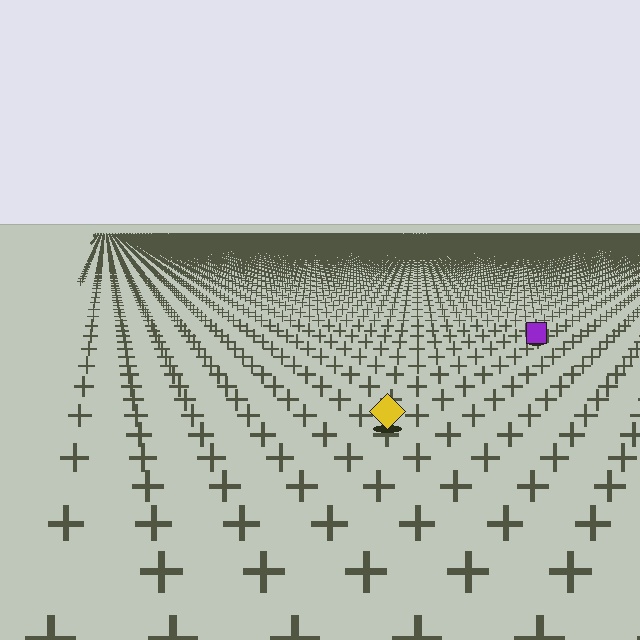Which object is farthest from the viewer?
The purple square is farthest from the viewer. It appears smaller and the ground texture around it is denser.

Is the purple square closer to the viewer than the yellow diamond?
No. The yellow diamond is closer — you can tell from the texture gradient: the ground texture is coarser near it.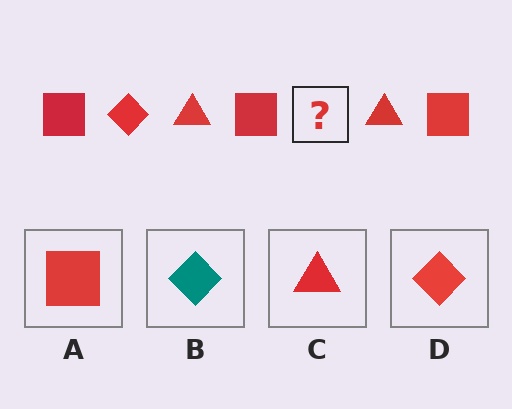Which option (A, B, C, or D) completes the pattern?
D.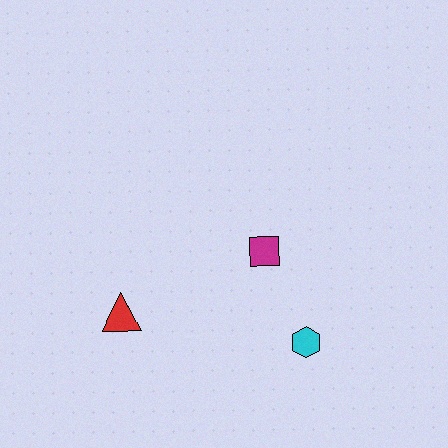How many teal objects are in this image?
There are no teal objects.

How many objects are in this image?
There are 3 objects.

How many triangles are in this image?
There is 1 triangle.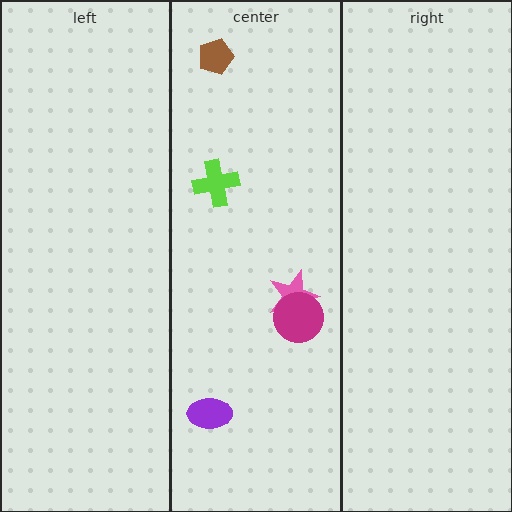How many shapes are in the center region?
5.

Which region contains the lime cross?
The center region.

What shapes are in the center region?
The pink star, the purple ellipse, the brown pentagon, the magenta circle, the lime cross.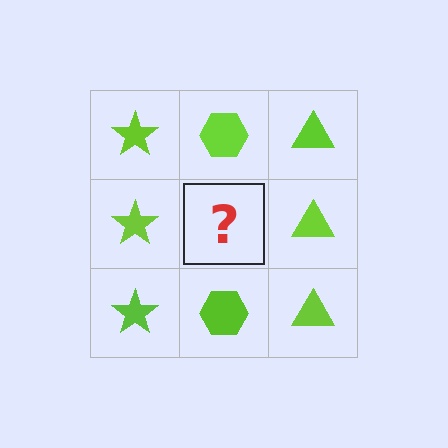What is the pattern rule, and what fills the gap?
The rule is that each column has a consistent shape. The gap should be filled with a lime hexagon.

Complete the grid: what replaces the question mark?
The question mark should be replaced with a lime hexagon.